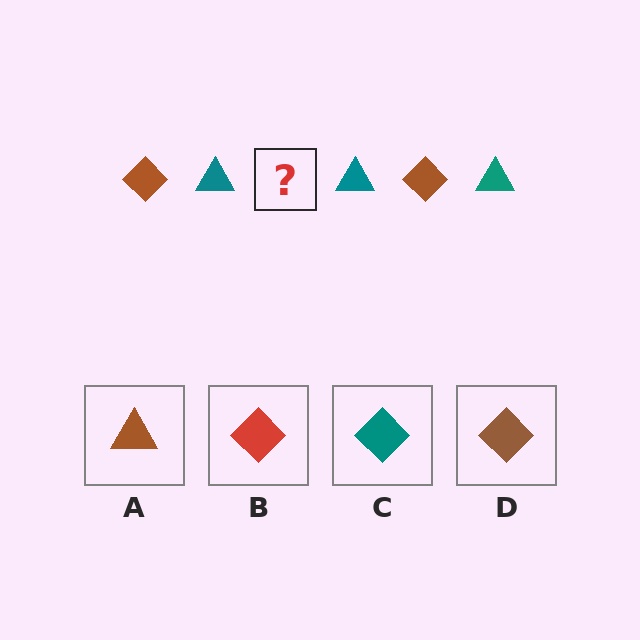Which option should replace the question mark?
Option D.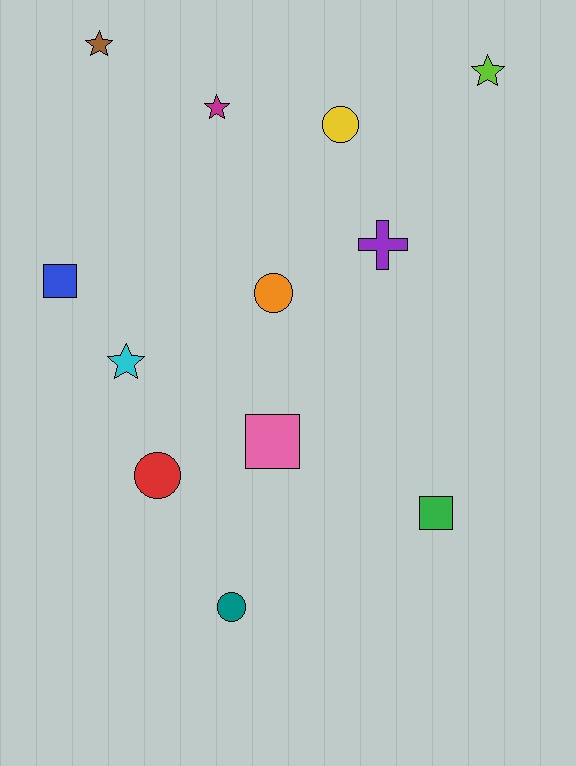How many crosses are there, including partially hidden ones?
There is 1 cross.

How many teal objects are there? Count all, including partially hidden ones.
There is 1 teal object.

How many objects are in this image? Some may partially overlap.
There are 12 objects.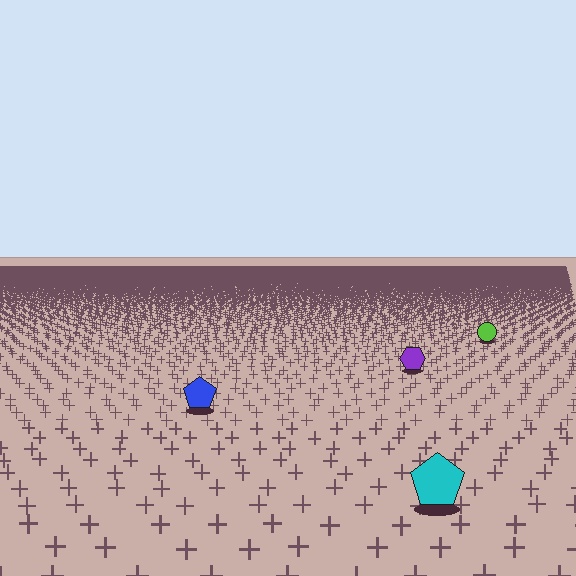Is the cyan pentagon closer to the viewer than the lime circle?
Yes. The cyan pentagon is closer — you can tell from the texture gradient: the ground texture is coarser near it.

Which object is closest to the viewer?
The cyan pentagon is closest. The texture marks near it are larger and more spread out.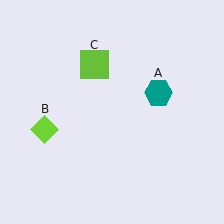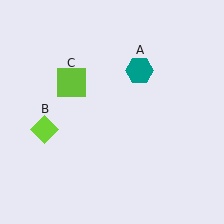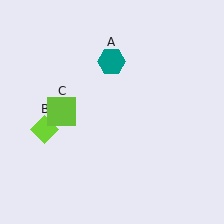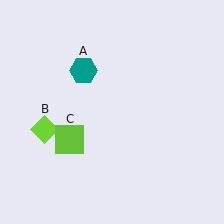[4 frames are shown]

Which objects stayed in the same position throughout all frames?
Lime diamond (object B) remained stationary.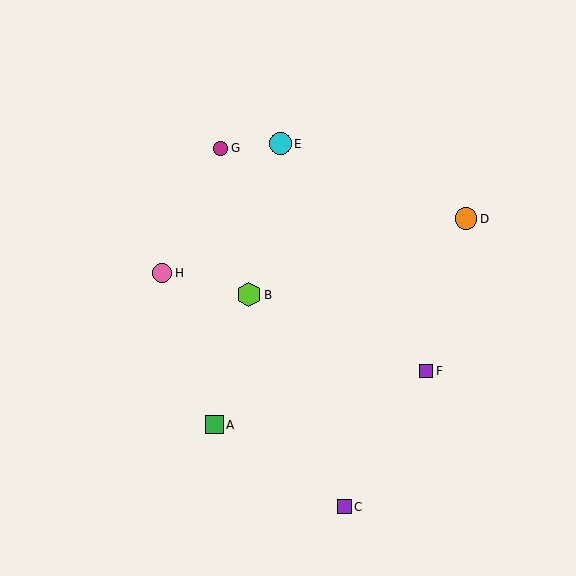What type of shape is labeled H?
Shape H is a pink circle.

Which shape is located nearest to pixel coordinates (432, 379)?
The purple square (labeled F) at (426, 371) is nearest to that location.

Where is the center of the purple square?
The center of the purple square is at (426, 371).